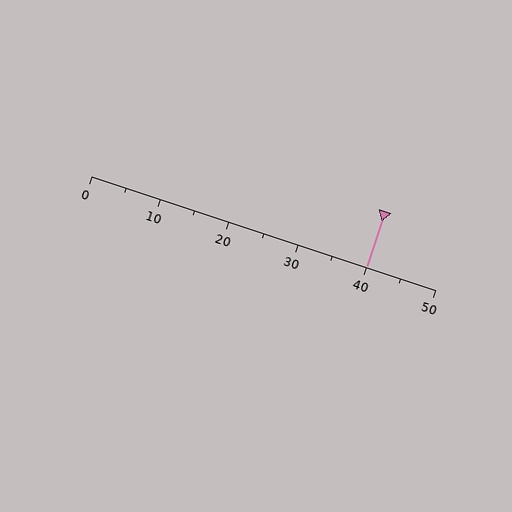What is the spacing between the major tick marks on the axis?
The major ticks are spaced 10 apart.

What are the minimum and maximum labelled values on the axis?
The axis runs from 0 to 50.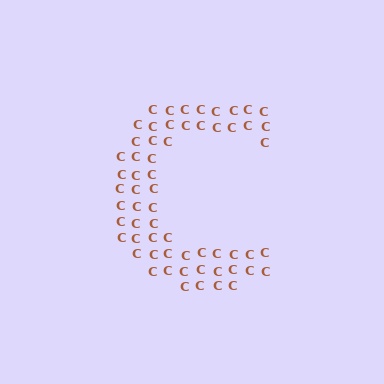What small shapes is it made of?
It is made of small letter C's.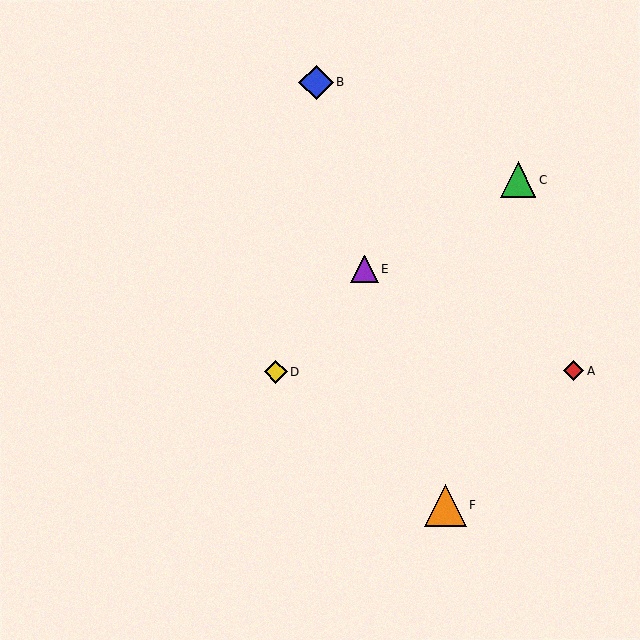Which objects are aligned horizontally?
Objects A, D are aligned horizontally.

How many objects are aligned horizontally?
2 objects (A, D) are aligned horizontally.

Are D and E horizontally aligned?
No, D is at y≈372 and E is at y≈269.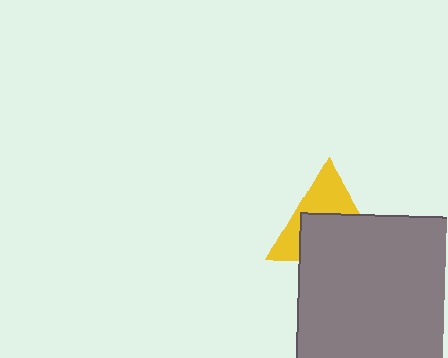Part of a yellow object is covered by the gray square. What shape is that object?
It is a triangle.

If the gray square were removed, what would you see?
You would see the complete yellow triangle.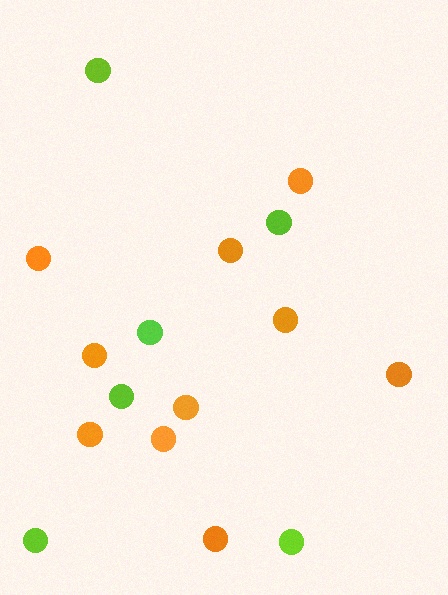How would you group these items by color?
There are 2 groups: one group of lime circles (6) and one group of orange circles (10).